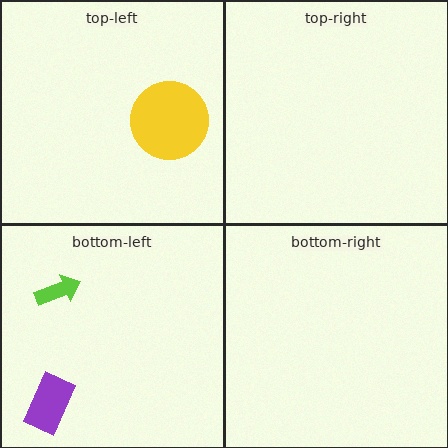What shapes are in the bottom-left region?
The lime arrow, the purple rectangle.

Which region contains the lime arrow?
The bottom-left region.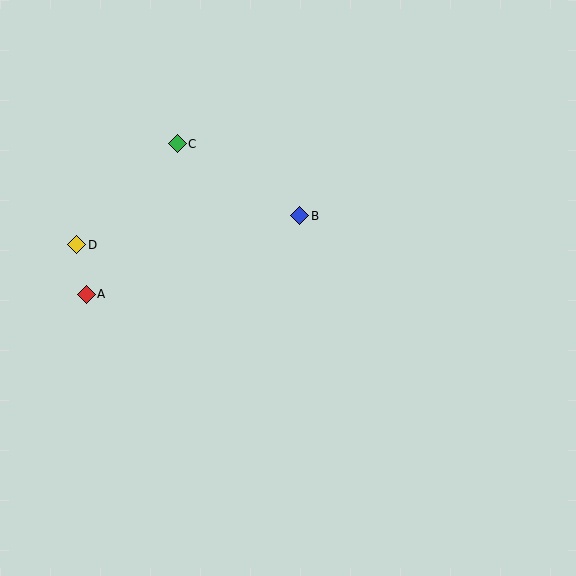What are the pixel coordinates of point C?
Point C is at (177, 144).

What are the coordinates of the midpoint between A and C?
The midpoint between A and C is at (132, 219).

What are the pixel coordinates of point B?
Point B is at (300, 216).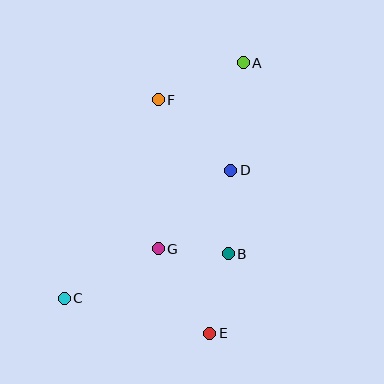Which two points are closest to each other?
Points B and G are closest to each other.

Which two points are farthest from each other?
Points A and C are farthest from each other.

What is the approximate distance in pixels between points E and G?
The distance between E and G is approximately 99 pixels.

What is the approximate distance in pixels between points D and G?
The distance between D and G is approximately 107 pixels.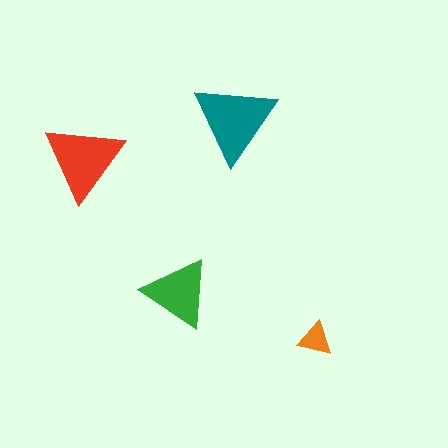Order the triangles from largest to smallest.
the teal one, the red one, the green one, the orange one.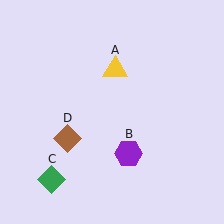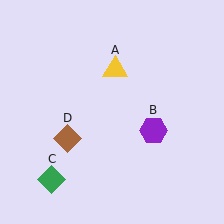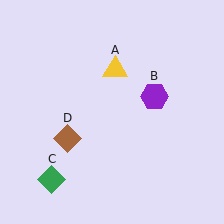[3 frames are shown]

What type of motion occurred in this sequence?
The purple hexagon (object B) rotated counterclockwise around the center of the scene.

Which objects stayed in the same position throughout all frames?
Yellow triangle (object A) and green diamond (object C) and brown diamond (object D) remained stationary.